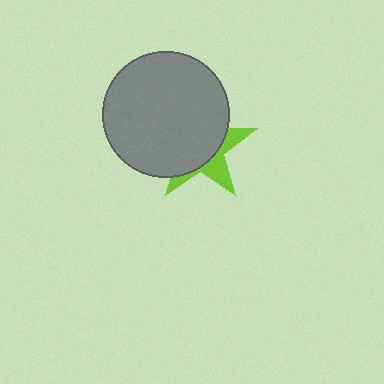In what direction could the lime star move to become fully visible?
The lime star could move toward the lower-right. That would shift it out from behind the gray circle entirely.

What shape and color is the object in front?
The object in front is a gray circle.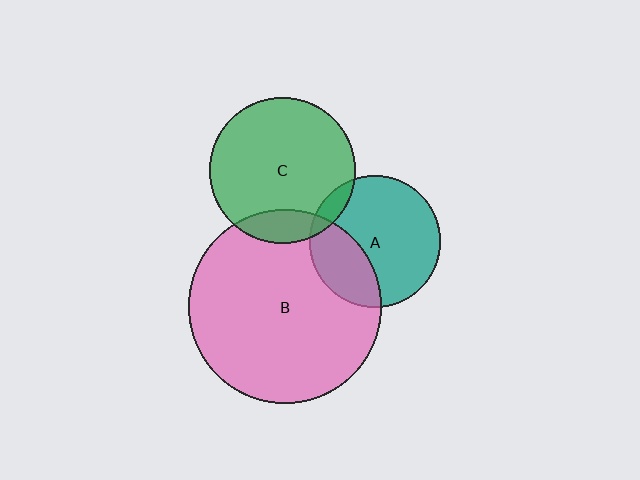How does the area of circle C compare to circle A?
Approximately 1.2 times.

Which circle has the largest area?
Circle B (pink).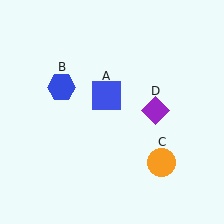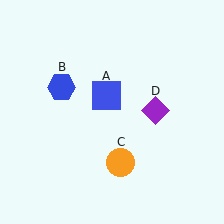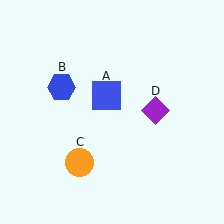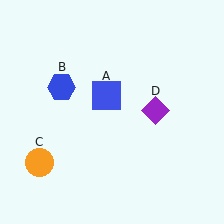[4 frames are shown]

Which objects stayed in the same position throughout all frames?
Blue square (object A) and blue hexagon (object B) and purple diamond (object D) remained stationary.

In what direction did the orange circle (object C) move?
The orange circle (object C) moved left.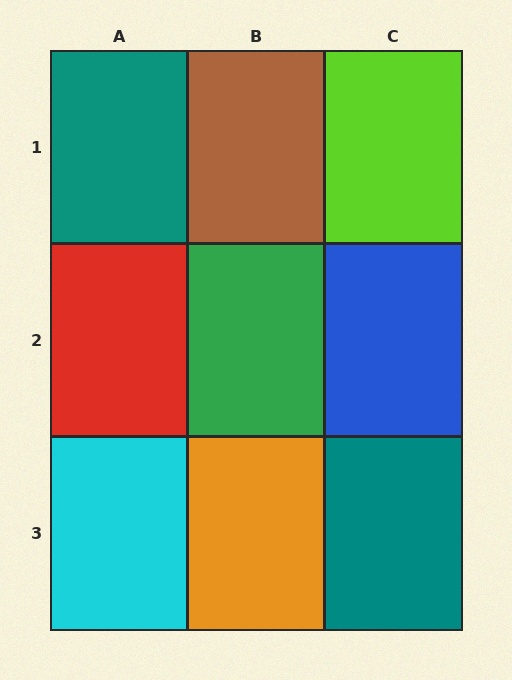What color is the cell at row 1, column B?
Brown.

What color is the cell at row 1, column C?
Lime.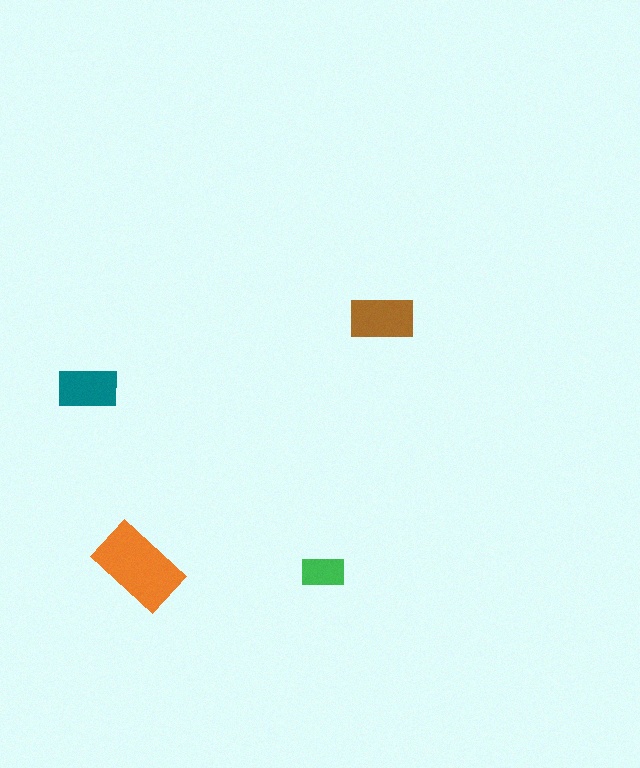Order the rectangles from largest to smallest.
the orange one, the brown one, the teal one, the green one.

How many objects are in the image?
There are 4 objects in the image.